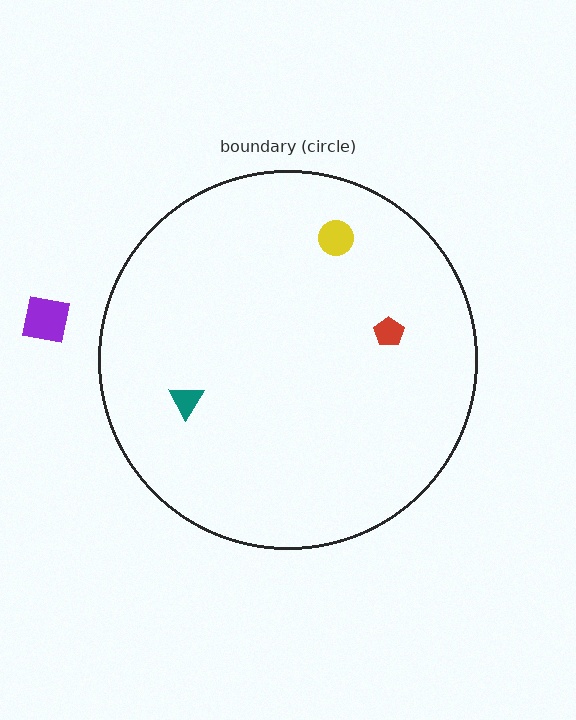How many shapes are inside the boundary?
3 inside, 1 outside.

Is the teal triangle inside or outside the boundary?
Inside.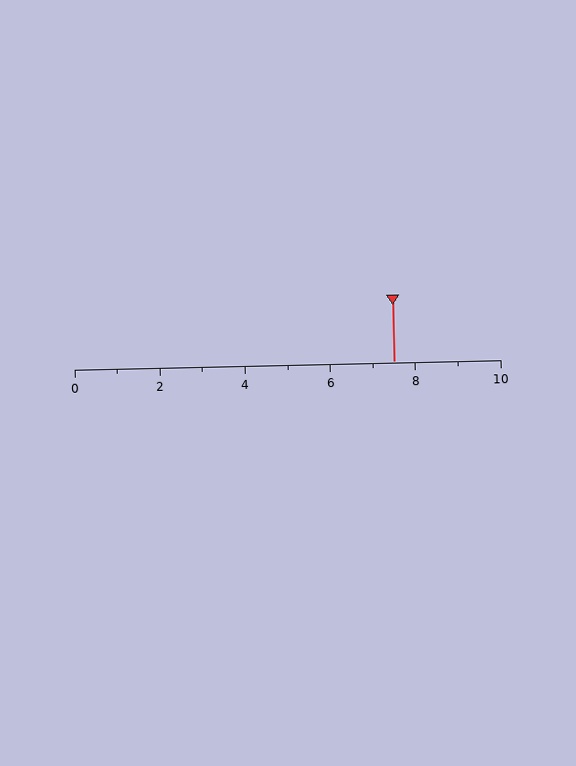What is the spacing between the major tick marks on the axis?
The major ticks are spaced 2 apart.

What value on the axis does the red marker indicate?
The marker indicates approximately 7.5.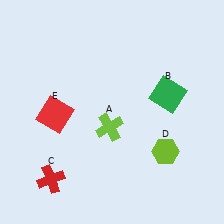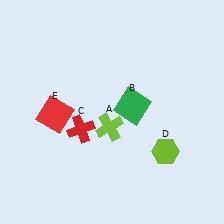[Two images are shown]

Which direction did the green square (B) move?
The green square (B) moved left.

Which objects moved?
The objects that moved are: the green square (B), the red cross (C).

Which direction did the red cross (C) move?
The red cross (C) moved up.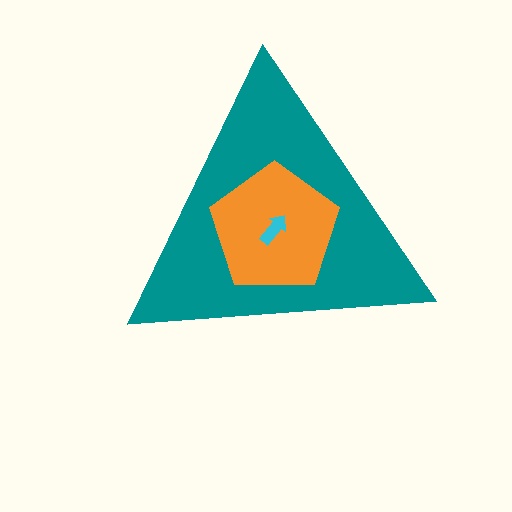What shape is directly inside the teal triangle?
The orange pentagon.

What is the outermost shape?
The teal triangle.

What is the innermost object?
The cyan arrow.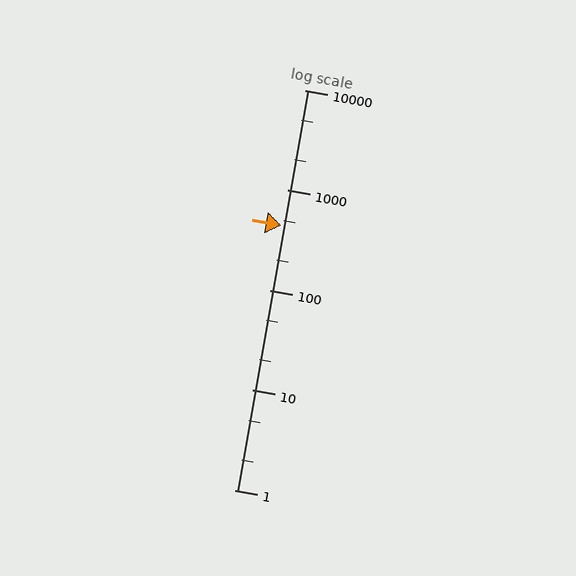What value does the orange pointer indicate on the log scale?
The pointer indicates approximately 440.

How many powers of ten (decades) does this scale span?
The scale spans 4 decades, from 1 to 10000.